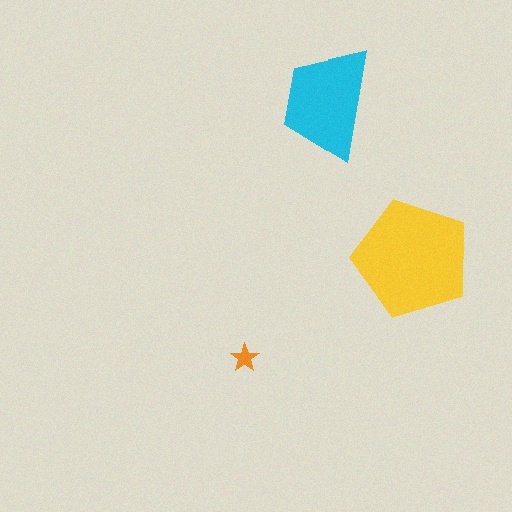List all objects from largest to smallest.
The yellow pentagon, the cyan trapezoid, the orange star.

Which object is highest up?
The cyan trapezoid is topmost.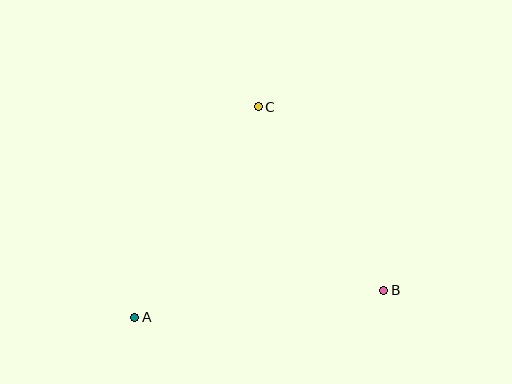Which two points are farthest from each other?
Points A and B are farthest from each other.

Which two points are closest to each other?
Points B and C are closest to each other.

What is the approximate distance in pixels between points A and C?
The distance between A and C is approximately 244 pixels.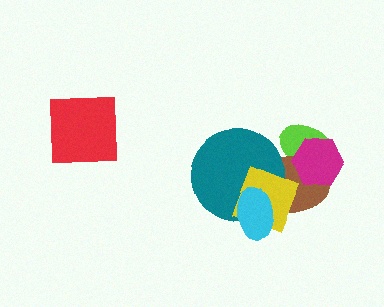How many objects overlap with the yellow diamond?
3 objects overlap with the yellow diamond.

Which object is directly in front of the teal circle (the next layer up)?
The yellow diamond is directly in front of the teal circle.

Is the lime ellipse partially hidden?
Yes, it is partially covered by another shape.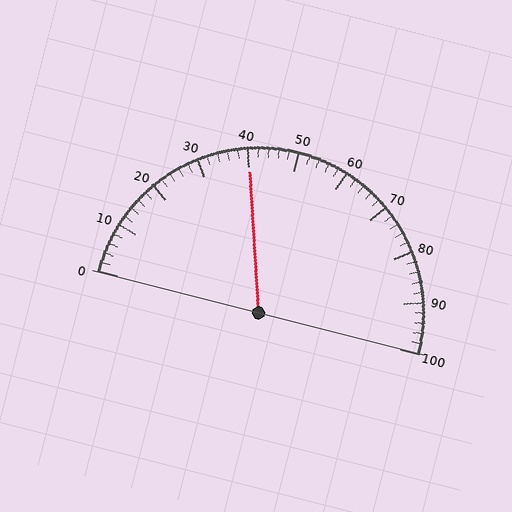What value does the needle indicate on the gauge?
The needle indicates approximately 40.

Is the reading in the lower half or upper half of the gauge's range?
The reading is in the lower half of the range (0 to 100).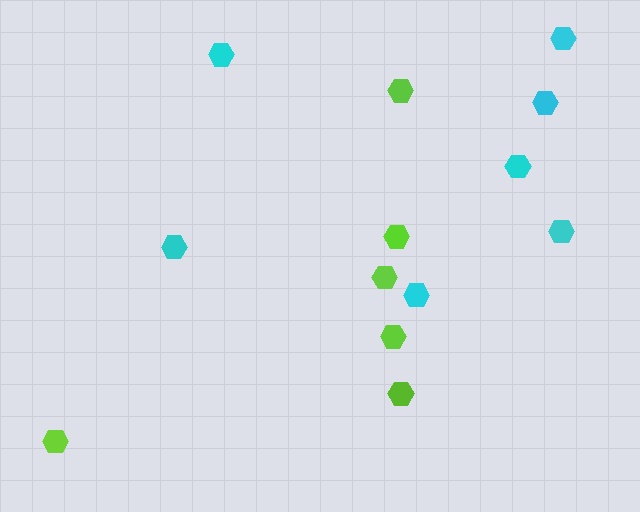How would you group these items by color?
There are 2 groups: one group of cyan hexagons (7) and one group of lime hexagons (6).